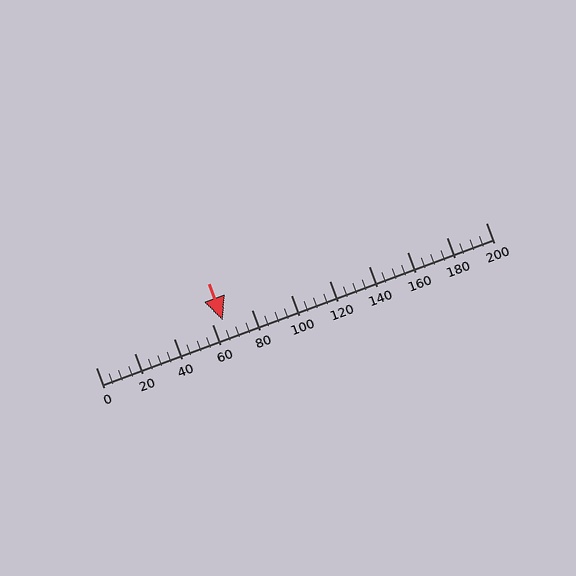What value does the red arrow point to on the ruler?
The red arrow points to approximately 65.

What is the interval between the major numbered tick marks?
The major tick marks are spaced 20 units apart.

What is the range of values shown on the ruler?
The ruler shows values from 0 to 200.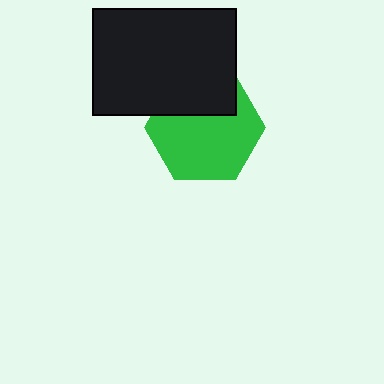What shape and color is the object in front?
The object in front is a black rectangle.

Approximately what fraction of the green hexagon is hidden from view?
Roughly 31% of the green hexagon is hidden behind the black rectangle.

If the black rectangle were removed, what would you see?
You would see the complete green hexagon.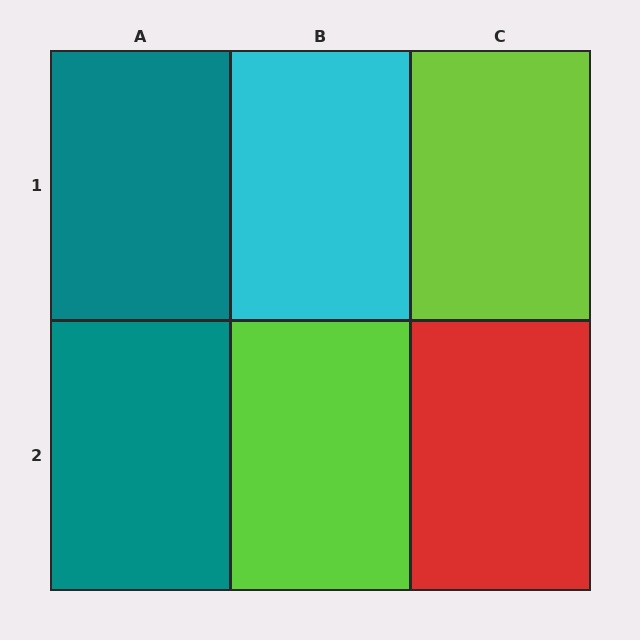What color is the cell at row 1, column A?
Teal.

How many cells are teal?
2 cells are teal.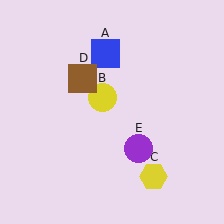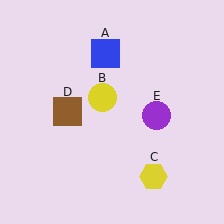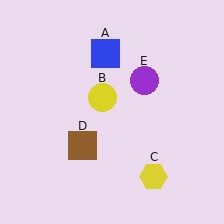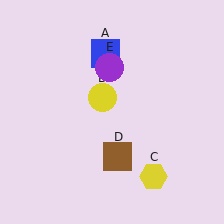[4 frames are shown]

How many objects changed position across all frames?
2 objects changed position: brown square (object D), purple circle (object E).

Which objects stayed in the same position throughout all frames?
Blue square (object A) and yellow circle (object B) and yellow hexagon (object C) remained stationary.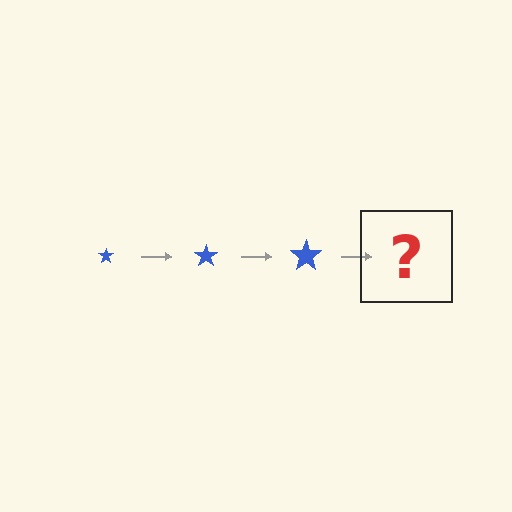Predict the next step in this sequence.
The next step is a blue star, larger than the previous one.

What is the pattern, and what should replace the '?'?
The pattern is that the star gets progressively larger each step. The '?' should be a blue star, larger than the previous one.